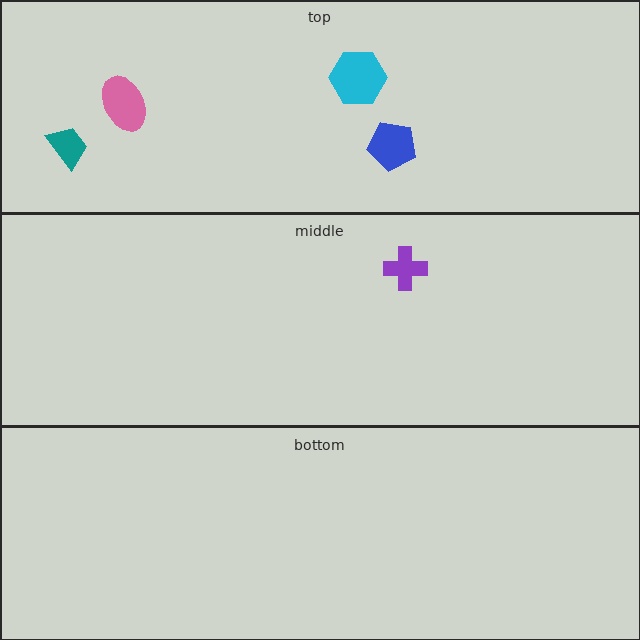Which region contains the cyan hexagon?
The top region.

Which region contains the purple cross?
The middle region.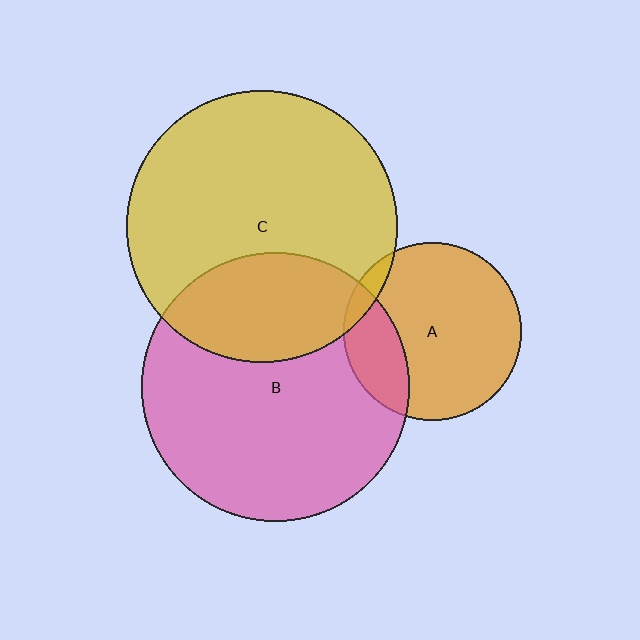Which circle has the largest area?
Circle C (yellow).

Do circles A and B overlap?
Yes.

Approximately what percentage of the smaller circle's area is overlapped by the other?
Approximately 25%.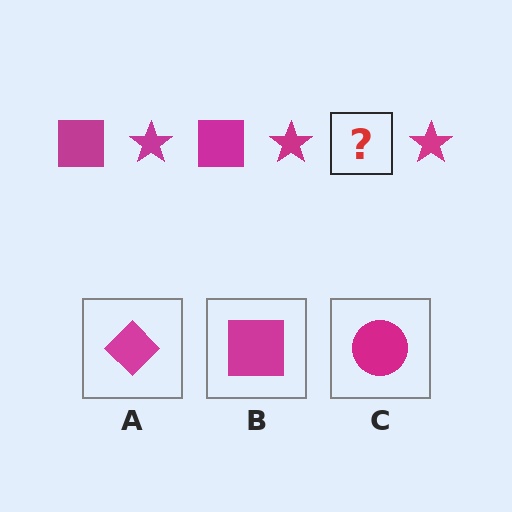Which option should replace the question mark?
Option B.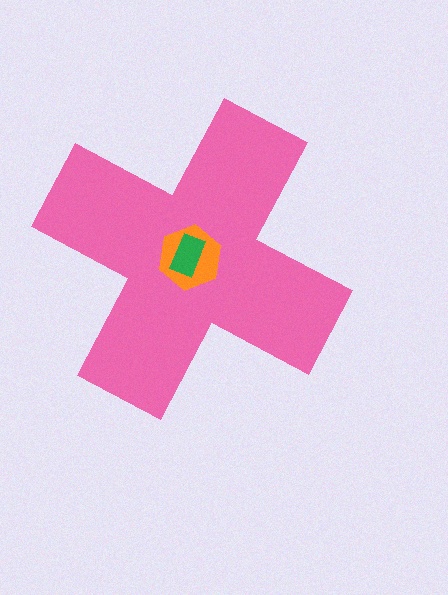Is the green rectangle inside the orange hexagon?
Yes.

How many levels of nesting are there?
3.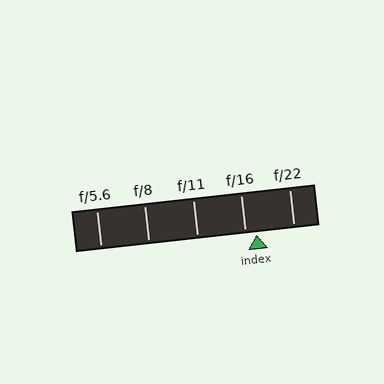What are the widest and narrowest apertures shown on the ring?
The widest aperture shown is f/5.6 and the narrowest is f/22.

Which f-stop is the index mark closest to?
The index mark is closest to f/16.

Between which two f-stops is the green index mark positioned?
The index mark is between f/16 and f/22.